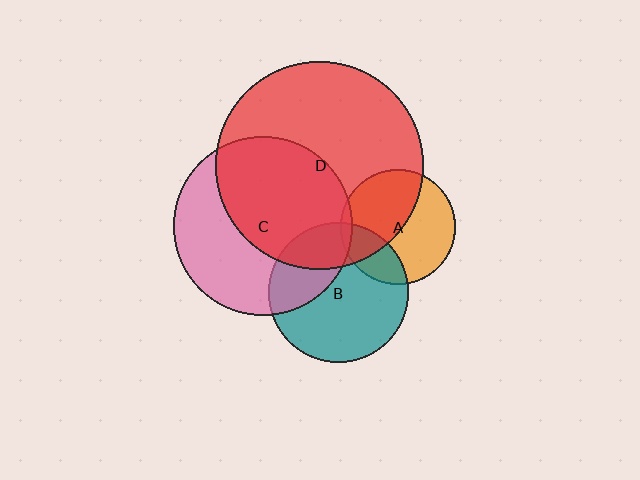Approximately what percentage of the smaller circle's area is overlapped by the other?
Approximately 55%.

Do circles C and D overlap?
Yes.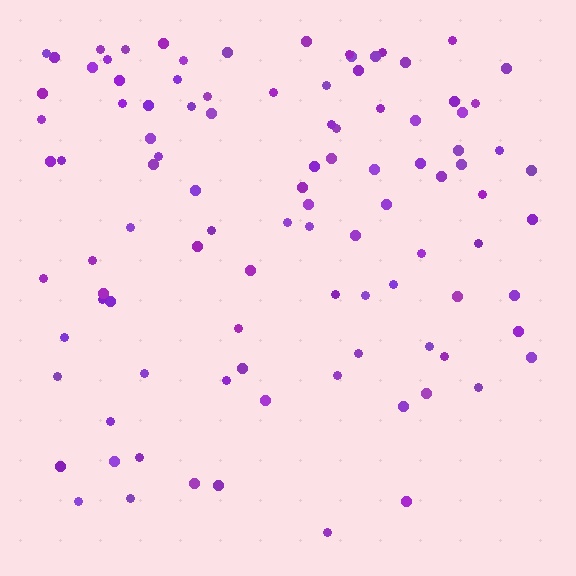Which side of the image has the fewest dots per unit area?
The bottom.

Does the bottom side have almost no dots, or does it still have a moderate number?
Still a moderate number, just noticeably fewer than the top.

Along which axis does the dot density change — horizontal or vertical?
Vertical.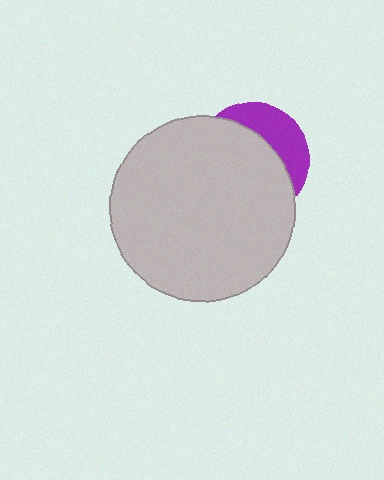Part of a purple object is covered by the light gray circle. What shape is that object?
It is a circle.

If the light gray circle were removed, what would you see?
You would see the complete purple circle.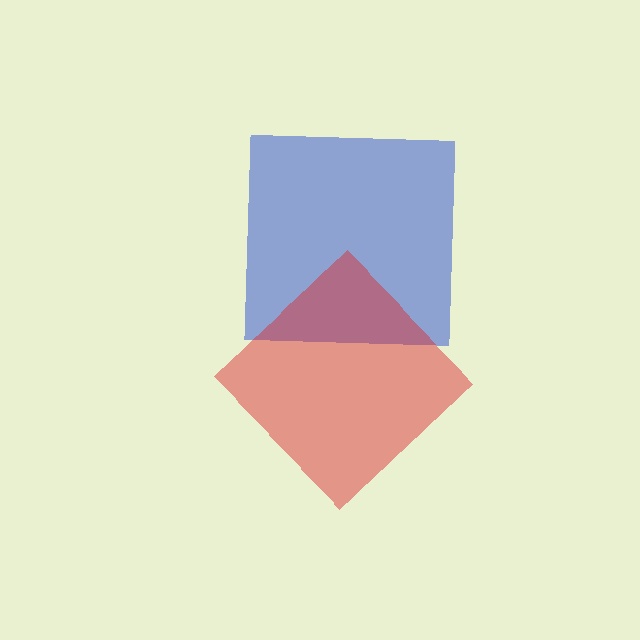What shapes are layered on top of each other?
The layered shapes are: a blue square, a red diamond.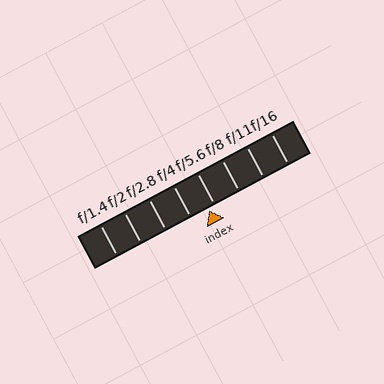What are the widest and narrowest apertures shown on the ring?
The widest aperture shown is f/1.4 and the narrowest is f/16.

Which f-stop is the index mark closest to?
The index mark is closest to f/5.6.